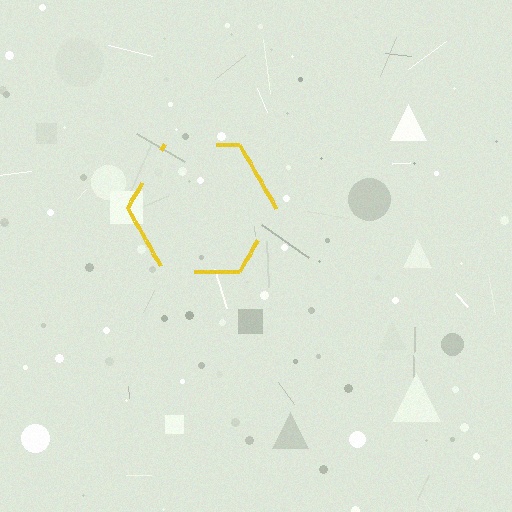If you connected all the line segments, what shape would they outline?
They would outline a hexagon.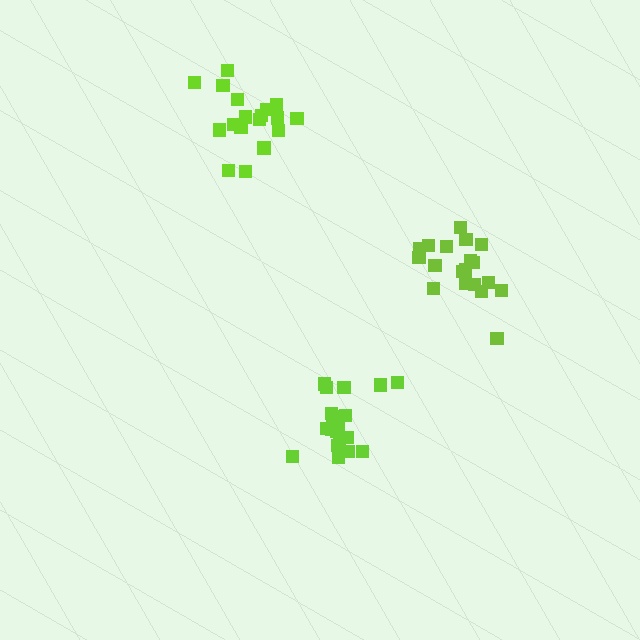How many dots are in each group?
Group 1: 20 dots, Group 2: 19 dots, Group 3: 18 dots (57 total).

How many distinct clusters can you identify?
There are 3 distinct clusters.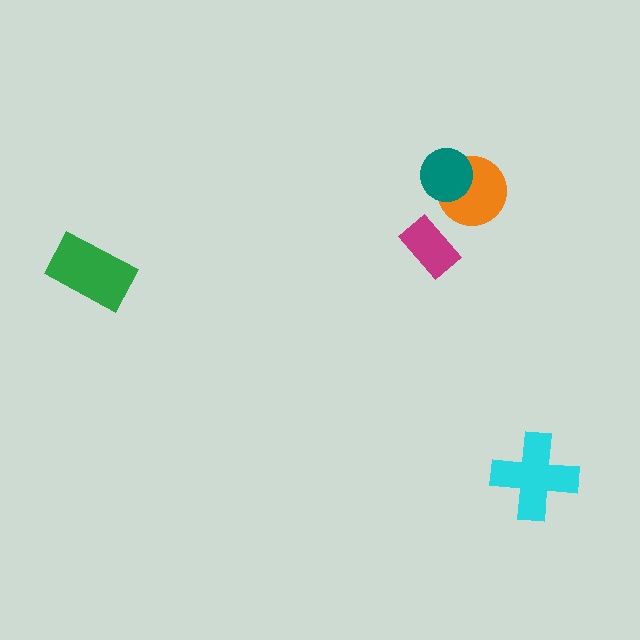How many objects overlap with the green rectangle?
0 objects overlap with the green rectangle.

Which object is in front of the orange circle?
The teal circle is in front of the orange circle.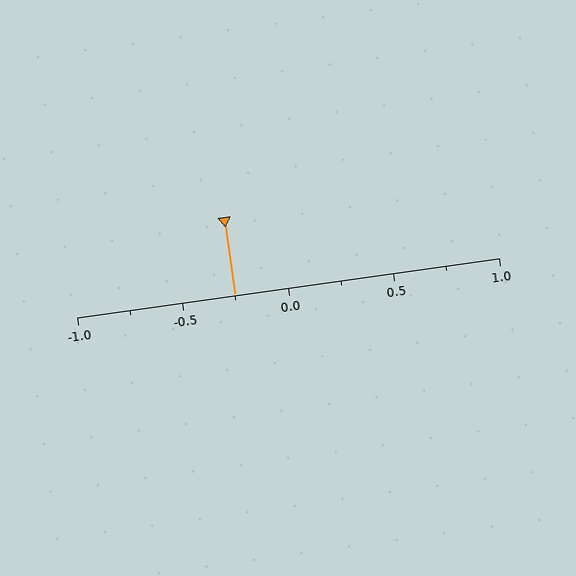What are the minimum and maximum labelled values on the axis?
The axis runs from -1.0 to 1.0.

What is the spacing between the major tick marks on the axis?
The major ticks are spaced 0.5 apart.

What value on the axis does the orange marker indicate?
The marker indicates approximately -0.25.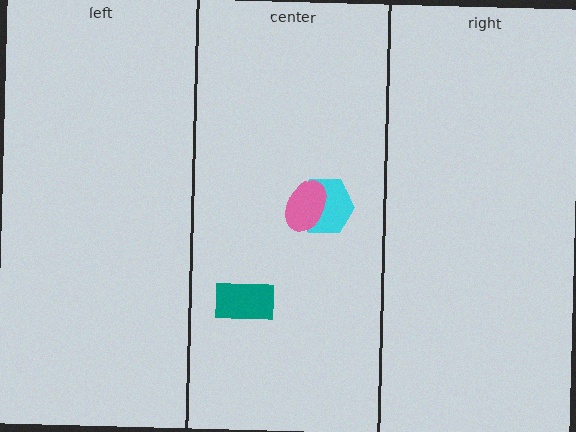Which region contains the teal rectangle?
The center region.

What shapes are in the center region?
The teal rectangle, the cyan hexagon, the pink ellipse.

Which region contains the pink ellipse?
The center region.